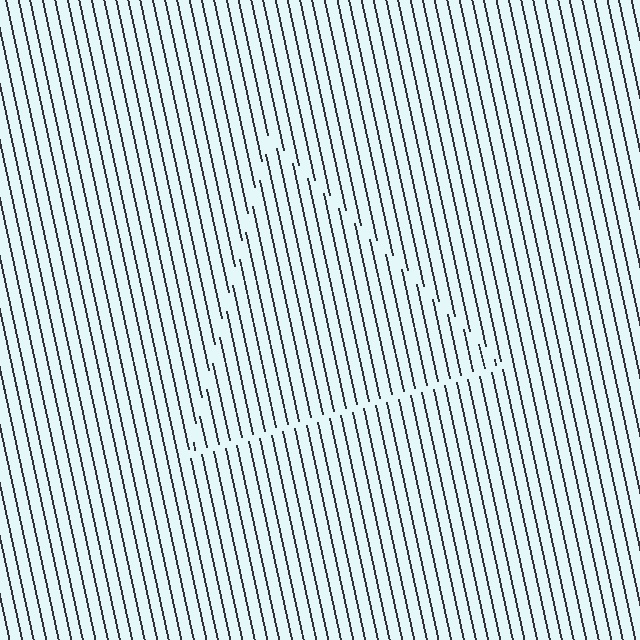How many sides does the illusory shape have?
3 sides — the line-ends trace a triangle.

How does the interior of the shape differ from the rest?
The interior of the shape contains the same grating, shifted by half a period — the contour is defined by the phase discontinuity where line-ends from the inner and outer gratings abut.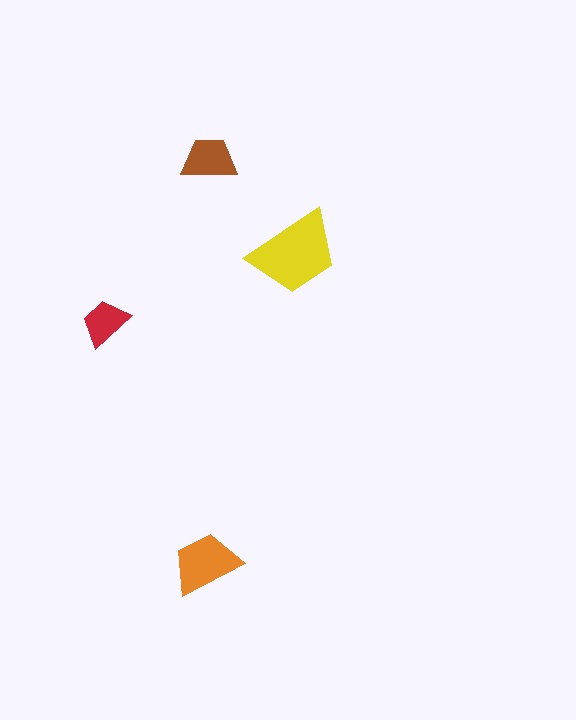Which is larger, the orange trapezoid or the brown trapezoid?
The orange one.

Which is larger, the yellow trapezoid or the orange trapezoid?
The yellow one.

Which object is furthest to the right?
The yellow trapezoid is rightmost.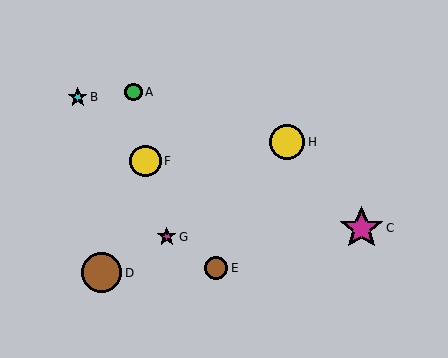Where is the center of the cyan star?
The center of the cyan star is at (78, 97).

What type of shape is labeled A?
Shape A is a green circle.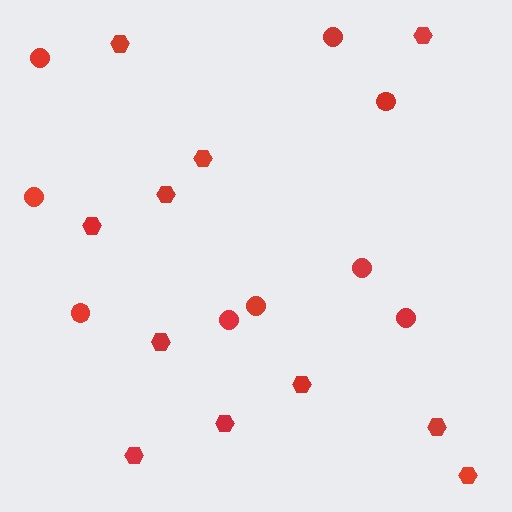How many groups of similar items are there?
There are 2 groups: one group of circles (9) and one group of hexagons (11).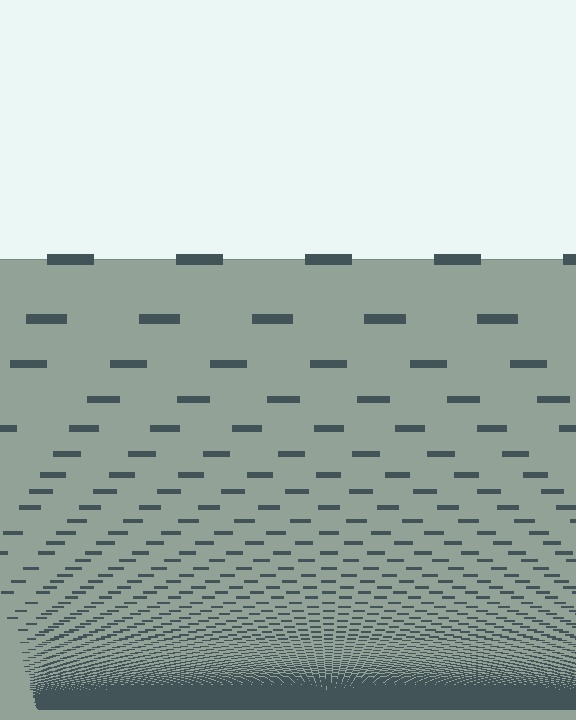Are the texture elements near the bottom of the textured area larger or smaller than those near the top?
Smaller. The gradient is inverted — elements near the bottom are smaller and denser.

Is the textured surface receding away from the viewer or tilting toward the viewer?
The surface appears to tilt toward the viewer. Texture elements get larger and sparser toward the top.